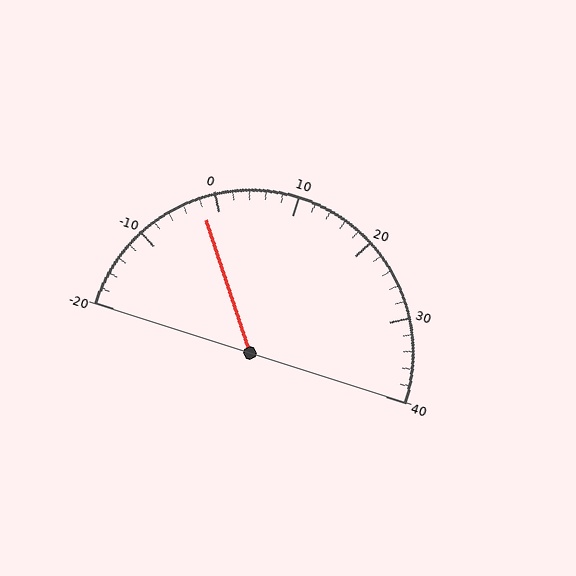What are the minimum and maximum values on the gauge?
The gauge ranges from -20 to 40.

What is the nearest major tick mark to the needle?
The nearest major tick mark is 0.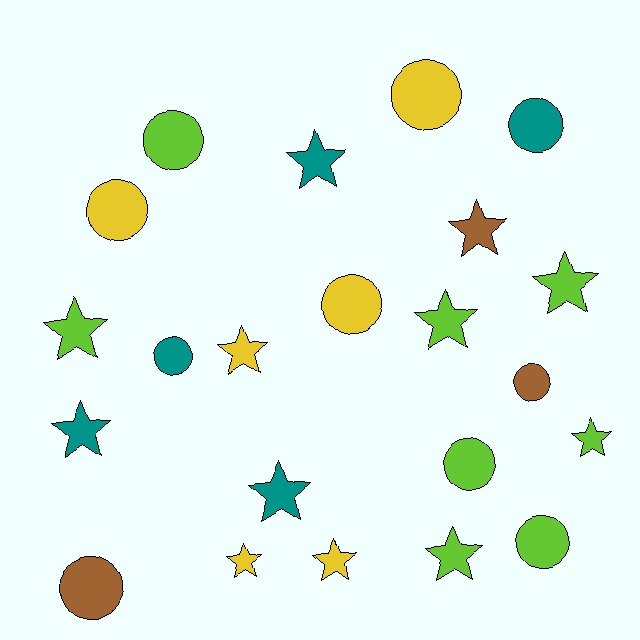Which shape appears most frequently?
Star, with 12 objects.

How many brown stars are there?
There is 1 brown star.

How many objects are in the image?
There are 22 objects.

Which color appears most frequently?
Lime, with 8 objects.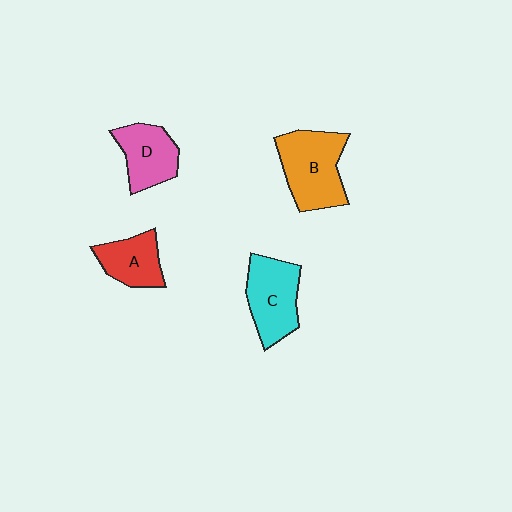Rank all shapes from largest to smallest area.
From largest to smallest: B (orange), C (cyan), D (pink), A (red).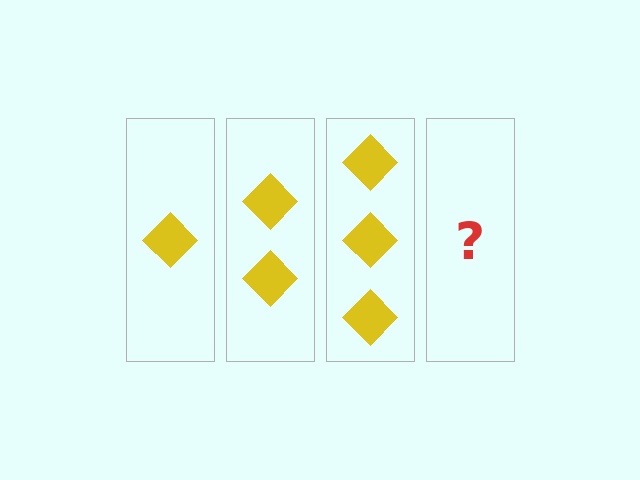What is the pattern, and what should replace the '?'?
The pattern is that each step adds one more diamond. The '?' should be 4 diamonds.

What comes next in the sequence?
The next element should be 4 diamonds.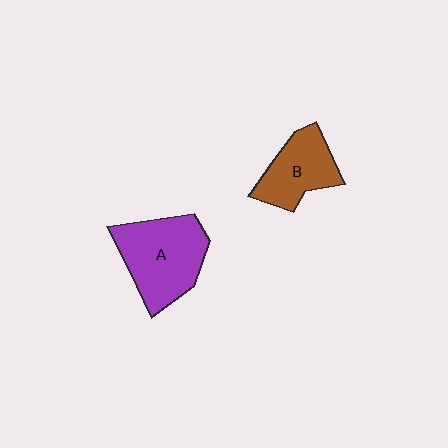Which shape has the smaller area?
Shape B (brown).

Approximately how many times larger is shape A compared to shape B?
Approximately 1.4 times.